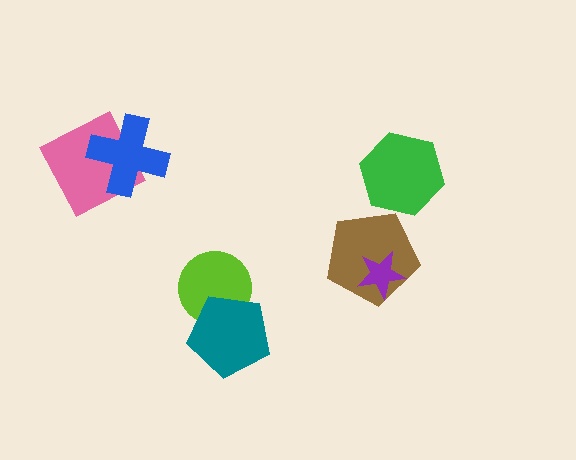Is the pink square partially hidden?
Yes, it is partially covered by another shape.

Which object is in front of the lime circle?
The teal pentagon is in front of the lime circle.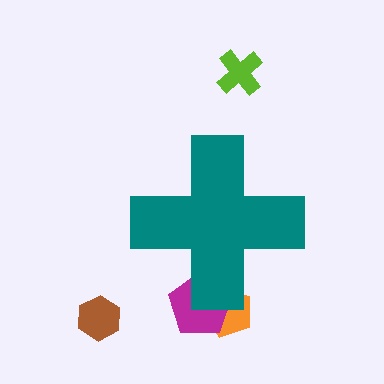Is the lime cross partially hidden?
No, the lime cross is fully visible.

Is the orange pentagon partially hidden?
Yes, the orange pentagon is partially hidden behind the teal cross.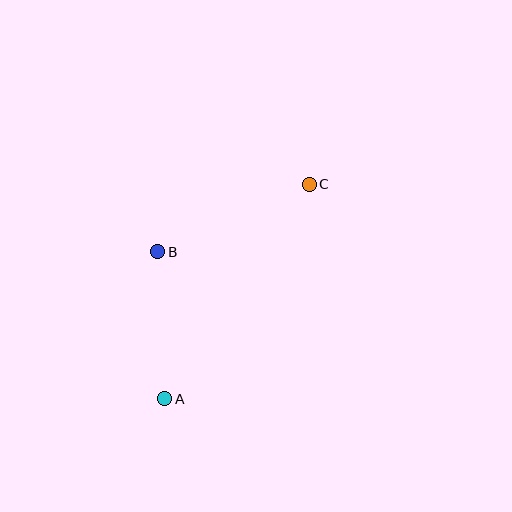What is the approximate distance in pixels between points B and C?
The distance between B and C is approximately 166 pixels.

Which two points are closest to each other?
Points A and B are closest to each other.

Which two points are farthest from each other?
Points A and C are farthest from each other.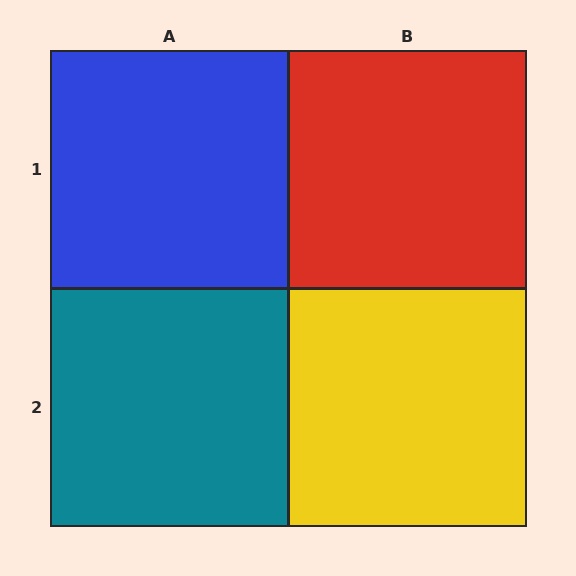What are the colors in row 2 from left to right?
Teal, yellow.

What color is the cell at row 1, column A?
Blue.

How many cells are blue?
1 cell is blue.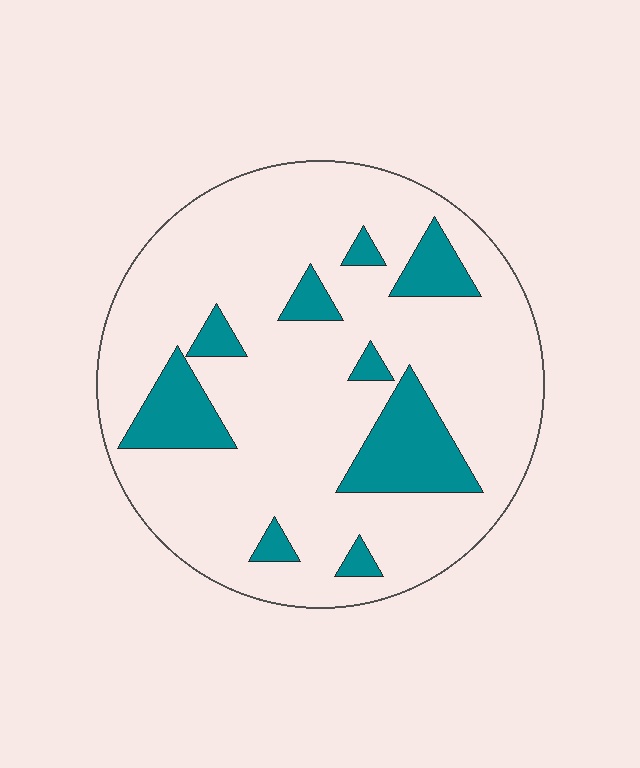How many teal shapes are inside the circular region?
9.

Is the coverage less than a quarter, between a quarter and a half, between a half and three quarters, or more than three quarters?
Less than a quarter.